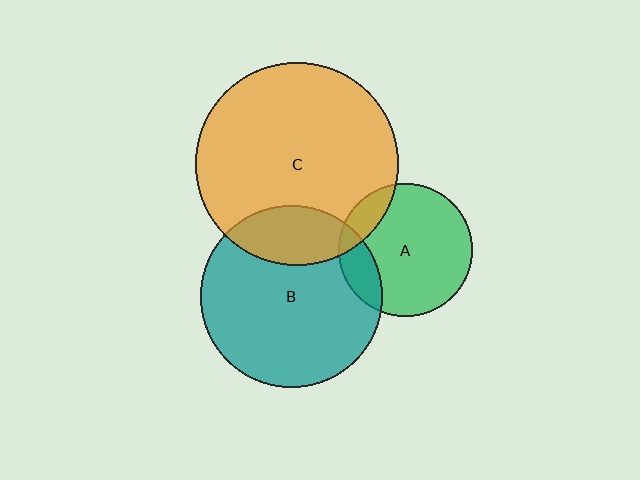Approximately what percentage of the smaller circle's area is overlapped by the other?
Approximately 20%.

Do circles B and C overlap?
Yes.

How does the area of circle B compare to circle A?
Approximately 1.9 times.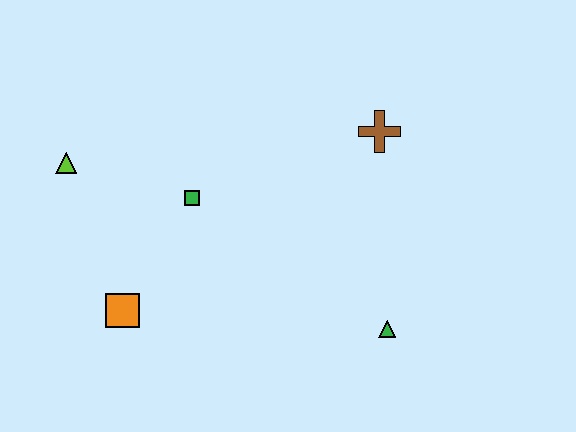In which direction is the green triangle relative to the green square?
The green triangle is to the right of the green square.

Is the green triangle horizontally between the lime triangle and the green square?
No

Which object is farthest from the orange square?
The brown cross is farthest from the orange square.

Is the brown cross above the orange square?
Yes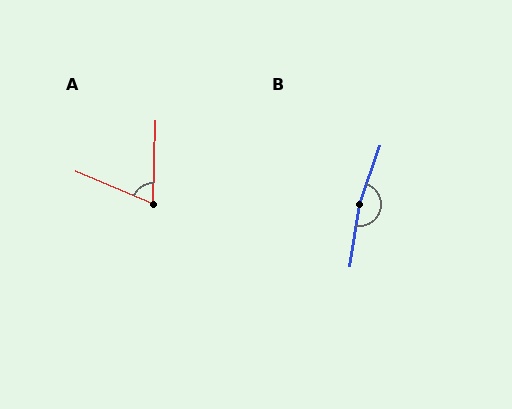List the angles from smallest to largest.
A (69°), B (170°).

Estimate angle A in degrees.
Approximately 69 degrees.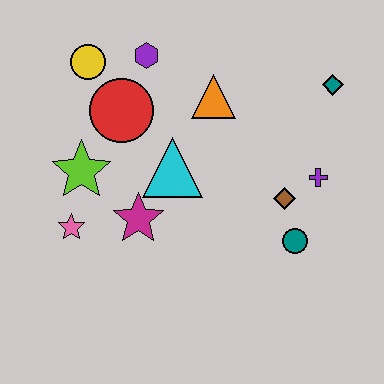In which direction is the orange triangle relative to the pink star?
The orange triangle is to the right of the pink star.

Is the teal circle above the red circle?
No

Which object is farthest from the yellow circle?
The teal circle is farthest from the yellow circle.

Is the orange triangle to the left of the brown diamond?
Yes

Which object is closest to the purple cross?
The brown diamond is closest to the purple cross.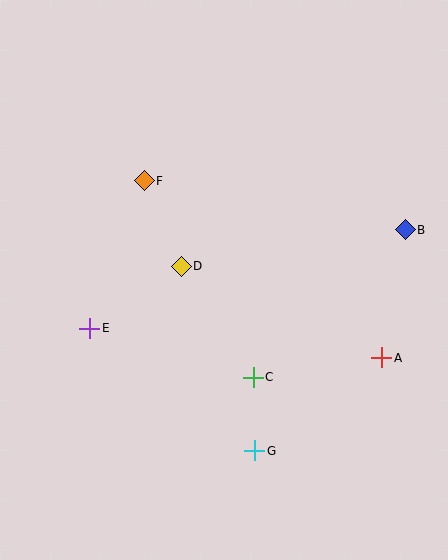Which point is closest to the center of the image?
Point D at (181, 266) is closest to the center.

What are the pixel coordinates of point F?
Point F is at (144, 181).